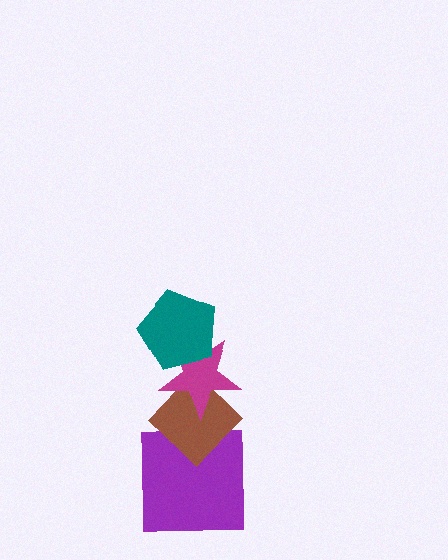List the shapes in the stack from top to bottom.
From top to bottom: the teal pentagon, the magenta star, the brown diamond, the purple square.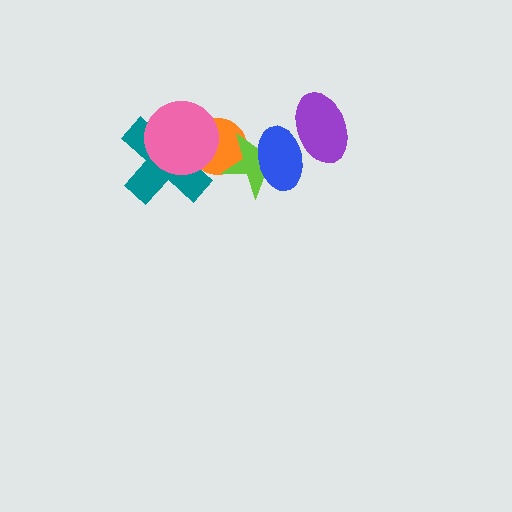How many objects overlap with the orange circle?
3 objects overlap with the orange circle.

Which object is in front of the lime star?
The blue ellipse is in front of the lime star.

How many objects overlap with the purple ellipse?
1 object overlaps with the purple ellipse.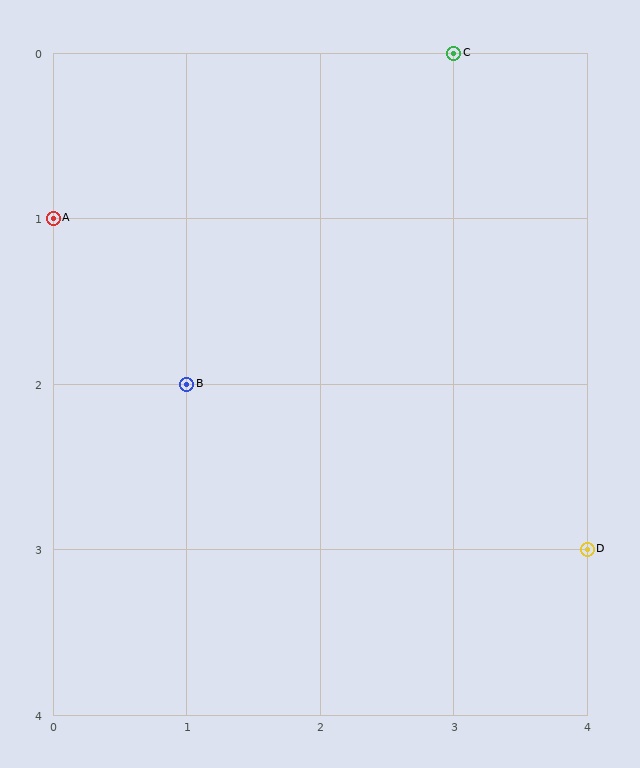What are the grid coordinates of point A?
Point A is at grid coordinates (0, 1).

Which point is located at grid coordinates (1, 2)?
Point B is at (1, 2).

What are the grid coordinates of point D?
Point D is at grid coordinates (4, 3).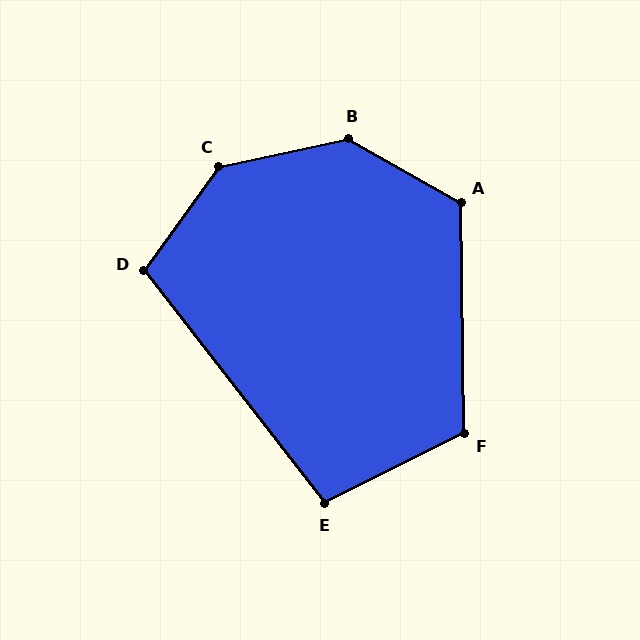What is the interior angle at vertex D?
Approximately 106 degrees (obtuse).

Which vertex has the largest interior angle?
C, at approximately 138 degrees.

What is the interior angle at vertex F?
Approximately 116 degrees (obtuse).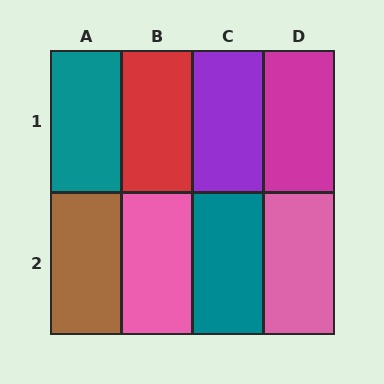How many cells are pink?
2 cells are pink.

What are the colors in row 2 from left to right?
Brown, pink, teal, pink.